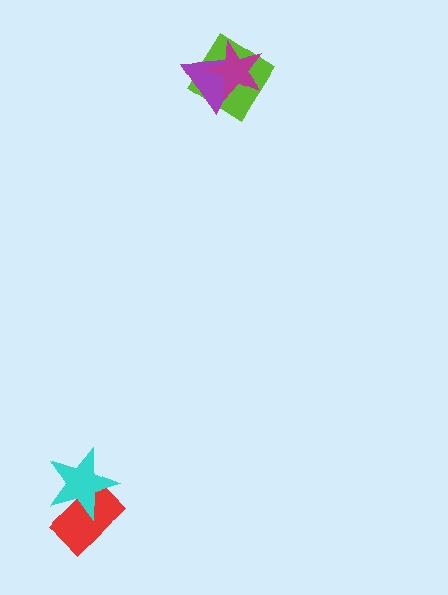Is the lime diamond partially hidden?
Yes, it is partially covered by another shape.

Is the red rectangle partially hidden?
Yes, it is partially covered by another shape.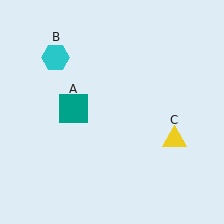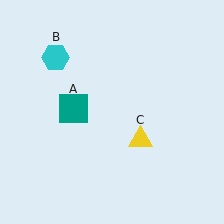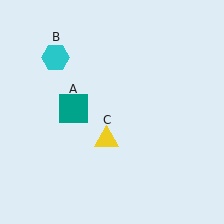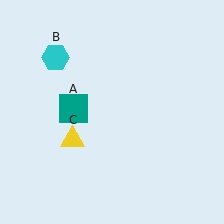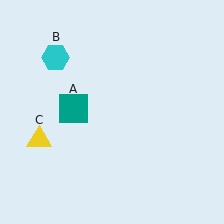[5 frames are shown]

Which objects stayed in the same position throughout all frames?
Teal square (object A) and cyan hexagon (object B) remained stationary.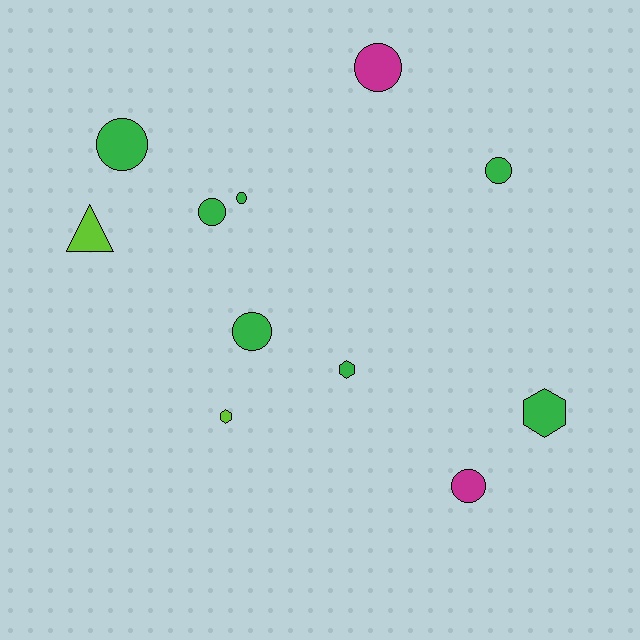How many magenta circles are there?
There are 2 magenta circles.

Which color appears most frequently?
Green, with 7 objects.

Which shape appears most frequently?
Circle, with 7 objects.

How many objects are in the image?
There are 11 objects.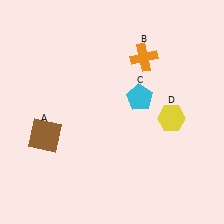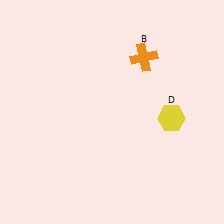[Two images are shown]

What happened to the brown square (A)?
The brown square (A) was removed in Image 2. It was in the bottom-left area of Image 1.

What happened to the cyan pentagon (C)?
The cyan pentagon (C) was removed in Image 2. It was in the top-right area of Image 1.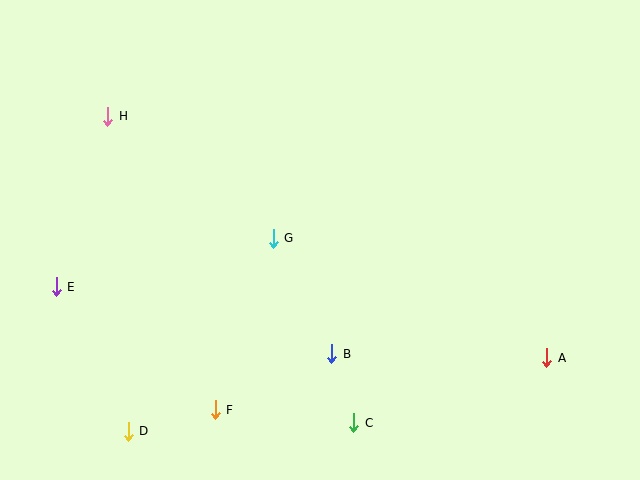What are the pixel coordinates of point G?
Point G is at (273, 238).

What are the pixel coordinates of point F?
Point F is at (215, 410).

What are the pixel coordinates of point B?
Point B is at (332, 354).